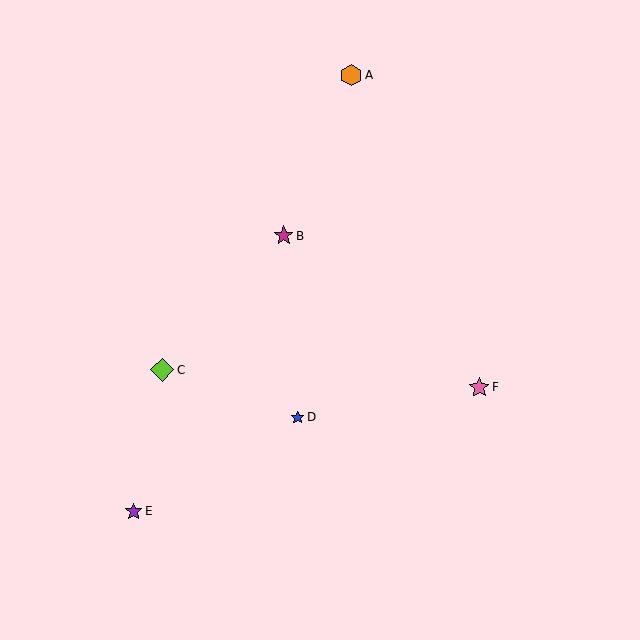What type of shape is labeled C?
Shape C is a lime diamond.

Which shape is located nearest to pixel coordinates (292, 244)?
The magenta star (labeled B) at (284, 236) is nearest to that location.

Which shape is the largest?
The lime diamond (labeled C) is the largest.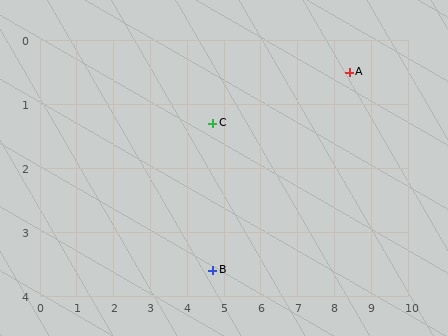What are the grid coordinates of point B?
Point B is at approximately (4.7, 3.6).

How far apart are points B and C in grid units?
Points B and C are about 2.3 grid units apart.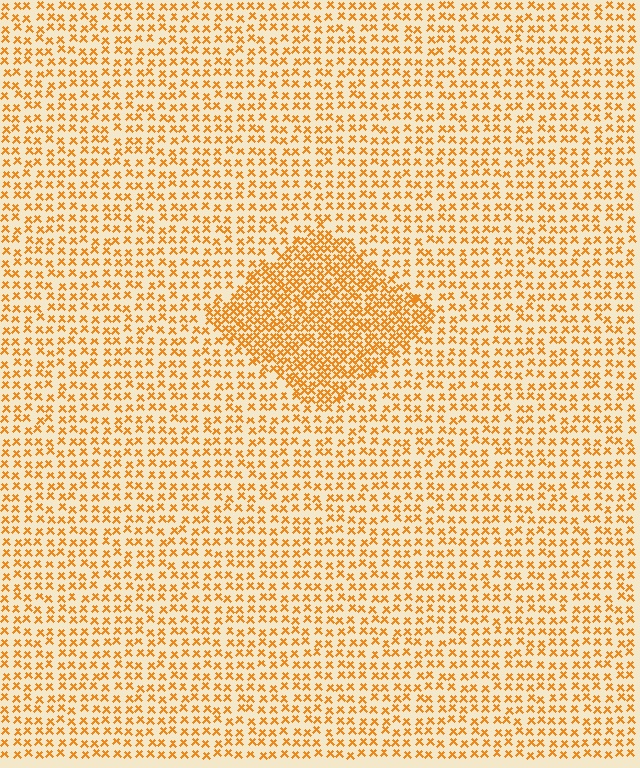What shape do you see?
I see a diamond.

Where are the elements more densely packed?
The elements are more densely packed inside the diamond boundary.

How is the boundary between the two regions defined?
The boundary is defined by a change in element density (approximately 2.0x ratio). All elements are the same color, size, and shape.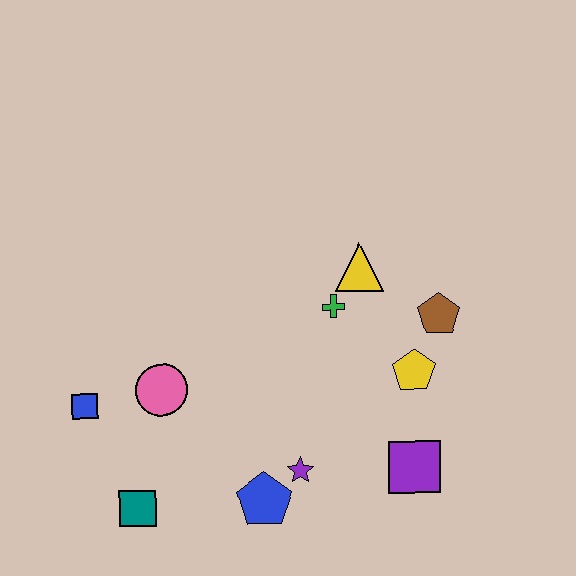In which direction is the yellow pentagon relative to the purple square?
The yellow pentagon is above the purple square.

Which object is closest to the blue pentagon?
The purple star is closest to the blue pentagon.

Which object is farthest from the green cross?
The teal square is farthest from the green cross.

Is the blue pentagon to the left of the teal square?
No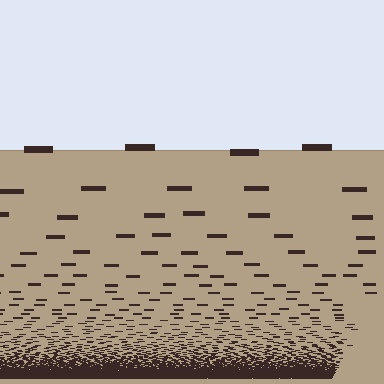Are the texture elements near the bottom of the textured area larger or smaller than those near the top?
Smaller. The gradient is inverted — elements near the bottom are smaller and denser.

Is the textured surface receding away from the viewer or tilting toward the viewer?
The surface appears to tilt toward the viewer. Texture elements get larger and sparser toward the top.